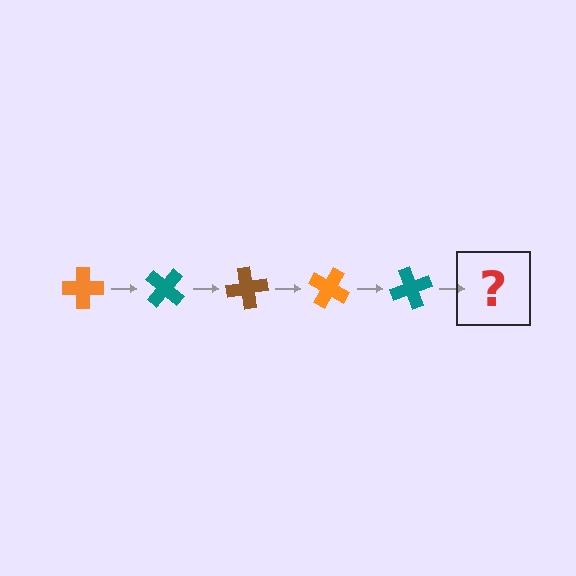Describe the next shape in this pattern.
It should be a brown cross, rotated 200 degrees from the start.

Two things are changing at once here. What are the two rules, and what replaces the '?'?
The two rules are that it rotates 40 degrees each step and the color cycles through orange, teal, and brown. The '?' should be a brown cross, rotated 200 degrees from the start.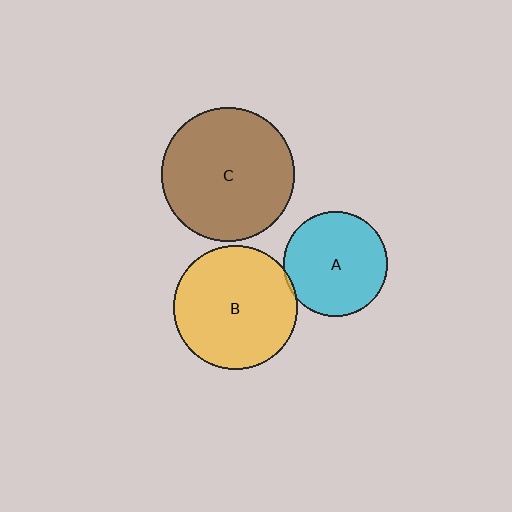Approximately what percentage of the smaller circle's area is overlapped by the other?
Approximately 5%.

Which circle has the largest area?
Circle C (brown).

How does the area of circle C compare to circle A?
Approximately 1.6 times.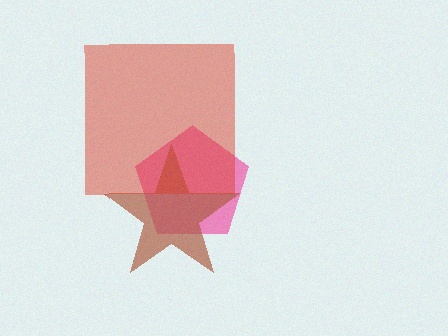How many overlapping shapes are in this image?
There are 3 overlapping shapes in the image.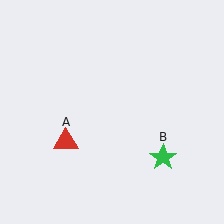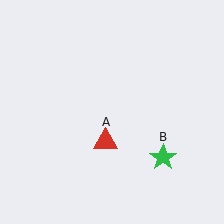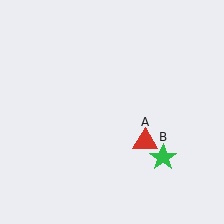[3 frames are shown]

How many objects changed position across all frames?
1 object changed position: red triangle (object A).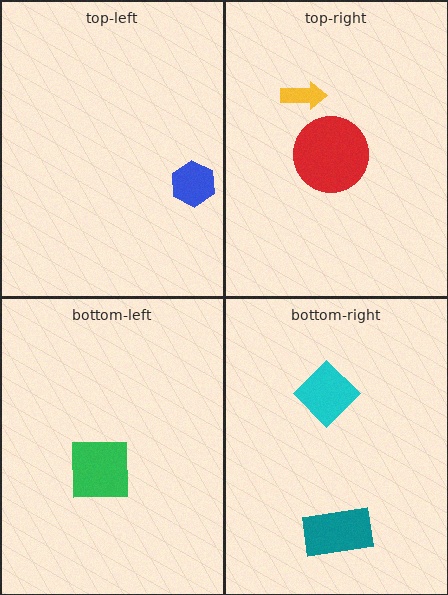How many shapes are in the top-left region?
1.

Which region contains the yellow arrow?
The top-right region.